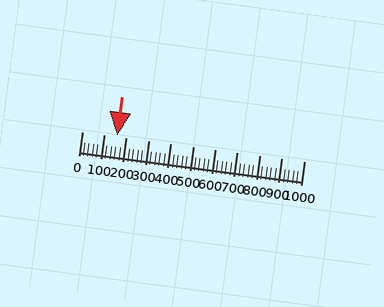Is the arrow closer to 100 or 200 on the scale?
The arrow is closer to 200.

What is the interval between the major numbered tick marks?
The major tick marks are spaced 100 units apart.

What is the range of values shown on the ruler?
The ruler shows values from 0 to 1000.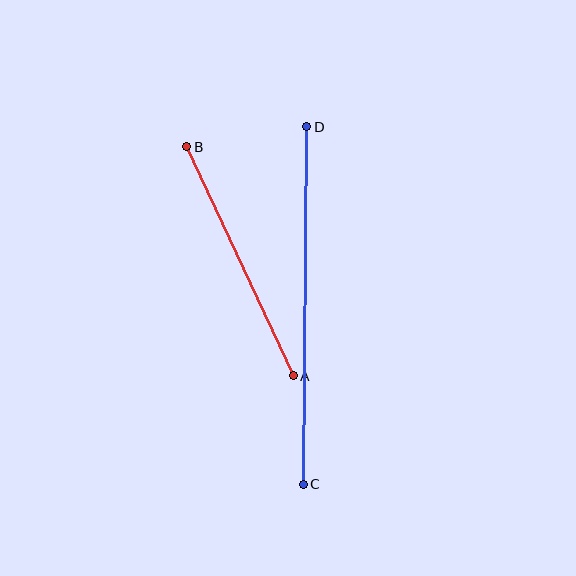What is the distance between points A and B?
The distance is approximately 252 pixels.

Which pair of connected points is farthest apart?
Points C and D are farthest apart.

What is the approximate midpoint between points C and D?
The midpoint is at approximately (305, 306) pixels.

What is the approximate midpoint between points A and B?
The midpoint is at approximately (240, 261) pixels.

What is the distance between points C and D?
The distance is approximately 357 pixels.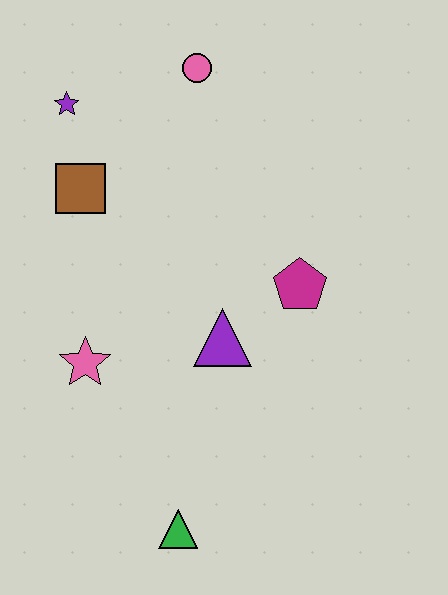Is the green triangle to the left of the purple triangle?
Yes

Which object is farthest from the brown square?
The green triangle is farthest from the brown square.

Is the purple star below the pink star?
No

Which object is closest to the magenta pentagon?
The purple triangle is closest to the magenta pentagon.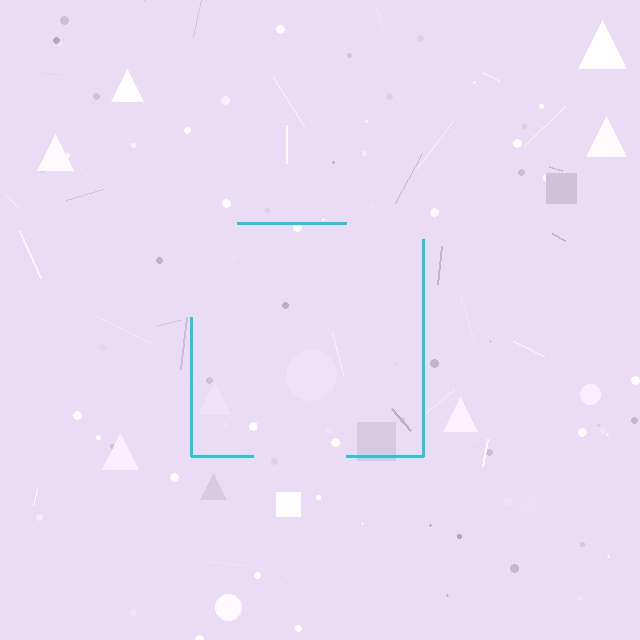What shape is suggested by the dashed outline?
The dashed outline suggests a square.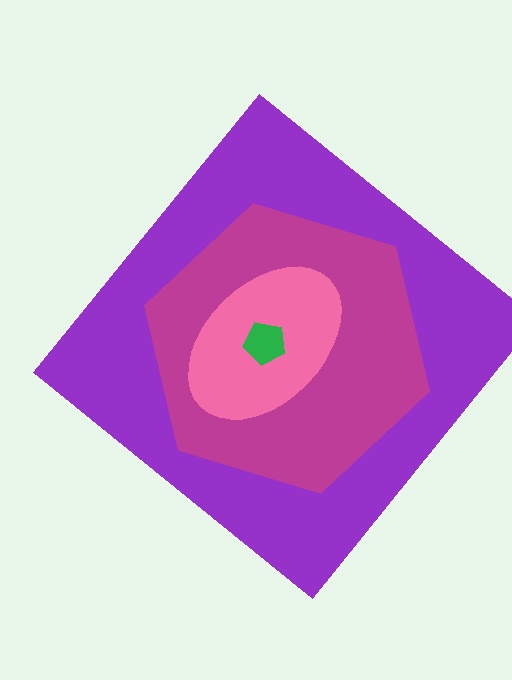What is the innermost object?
The green pentagon.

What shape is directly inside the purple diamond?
The magenta hexagon.